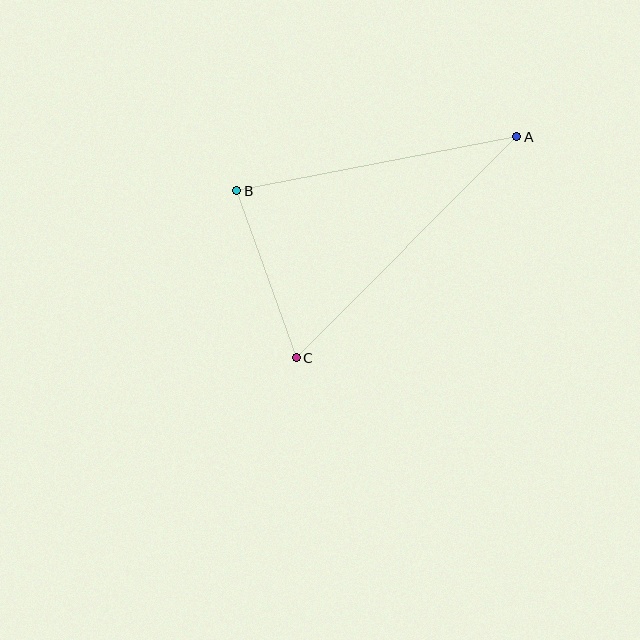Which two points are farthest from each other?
Points A and C are farthest from each other.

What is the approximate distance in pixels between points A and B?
The distance between A and B is approximately 285 pixels.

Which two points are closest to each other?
Points B and C are closest to each other.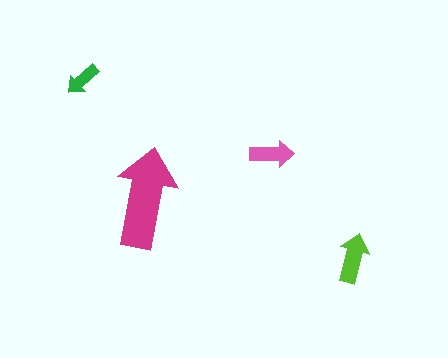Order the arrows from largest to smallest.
the magenta one, the lime one, the pink one, the green one.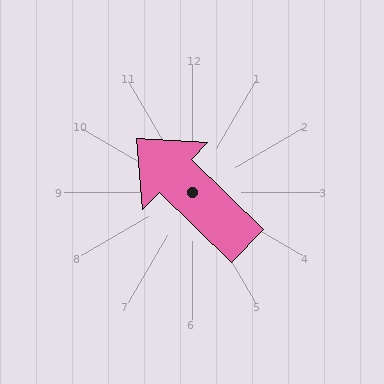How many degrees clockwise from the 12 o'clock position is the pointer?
Approximately 314 degrees.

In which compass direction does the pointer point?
Northwest.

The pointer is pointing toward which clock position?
Roughly 10 o'clock.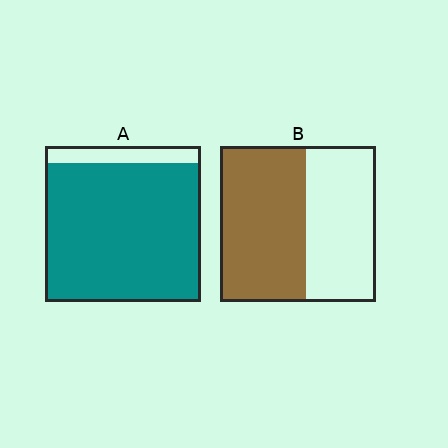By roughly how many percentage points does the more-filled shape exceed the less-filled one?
By roughly 35 percentage points (A over B).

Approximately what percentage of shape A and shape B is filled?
A is approximately 90% and B is approximately 55%.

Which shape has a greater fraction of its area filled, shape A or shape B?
Shape A.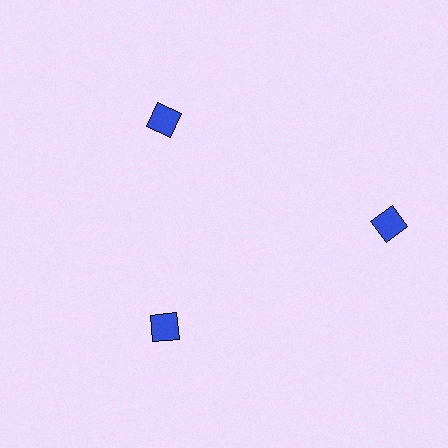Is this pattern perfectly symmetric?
No. The 3 blue diamonds are arranged in a ring, but one element near the 3 o'clock position is pushed outward from the center, breaking the 3-fold rotational symmetry.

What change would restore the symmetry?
The symmetry would be restored by moving it inward, back onto the ring so that all 3 diamonds sit at equal angles and equal distance from the center.